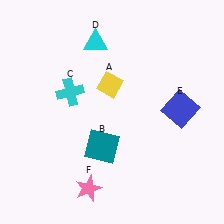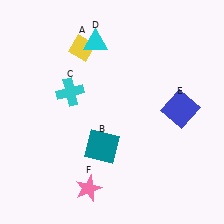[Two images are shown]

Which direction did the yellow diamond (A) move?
The yellow diamond (A) moved up.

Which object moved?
The yellow diamond (A) moved up.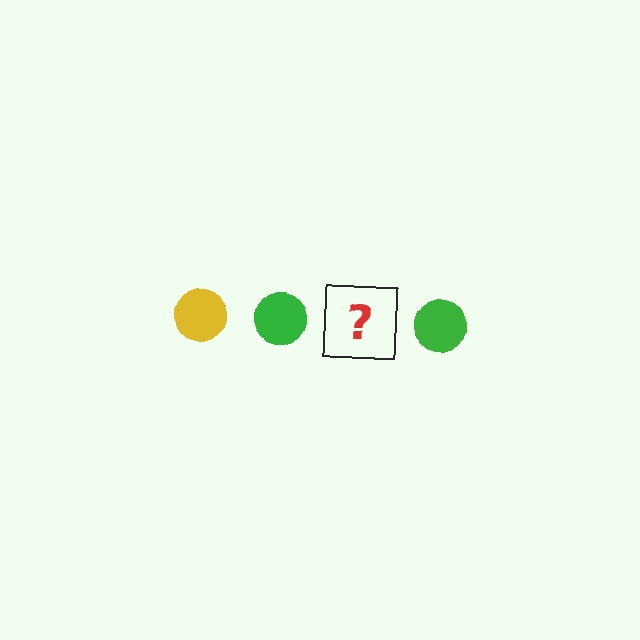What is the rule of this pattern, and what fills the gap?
The rule is that the pattern cycles through yellow, green circles. The gap should be filled with a yellow circle.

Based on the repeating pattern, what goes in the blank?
The blank should be a yellow circle.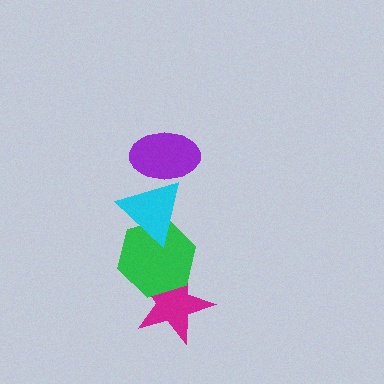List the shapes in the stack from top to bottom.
From top to bottom: the purple ellipse, the cyan triangle, the green hexagon, the magenta star.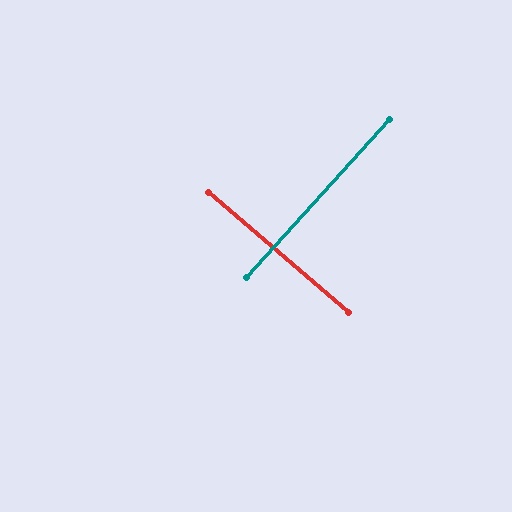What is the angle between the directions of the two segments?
Approximately 88 degrees.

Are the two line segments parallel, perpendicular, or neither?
Perpendicular — they meet at approximately 88°.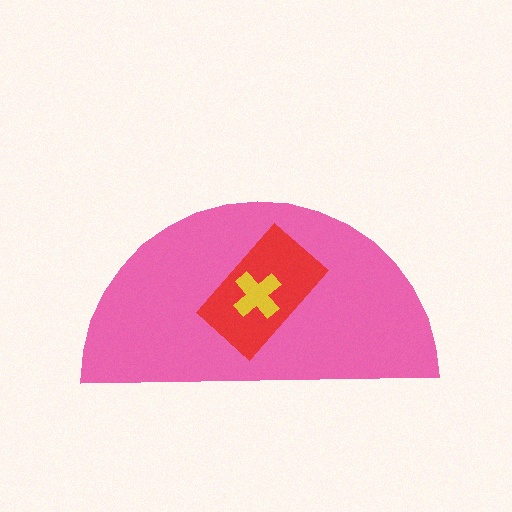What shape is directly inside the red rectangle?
The yellow cross.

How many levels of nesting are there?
3.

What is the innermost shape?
The yellow cross.